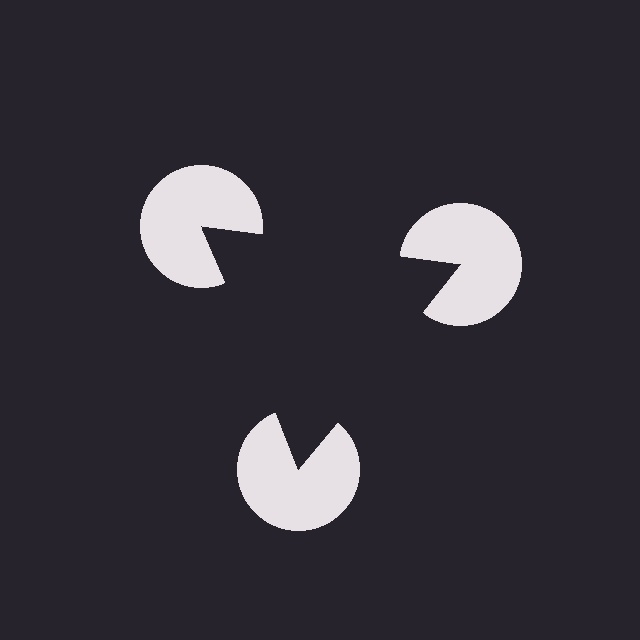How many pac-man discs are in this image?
There are 3 — one at each vertex of the illusory triangle.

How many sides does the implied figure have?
3 sides.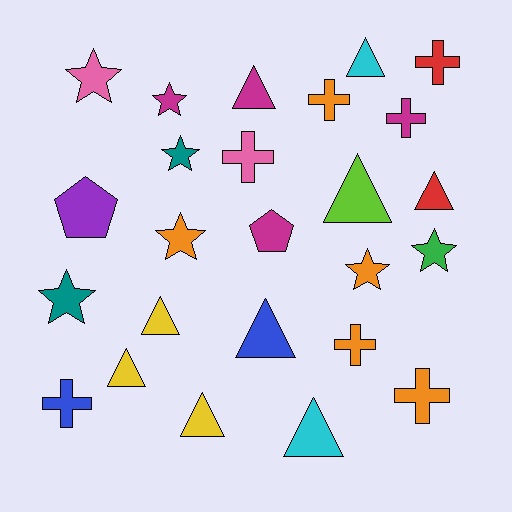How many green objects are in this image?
There is 1 green object.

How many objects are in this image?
There are 25 objects.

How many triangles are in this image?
There are 9 triangles.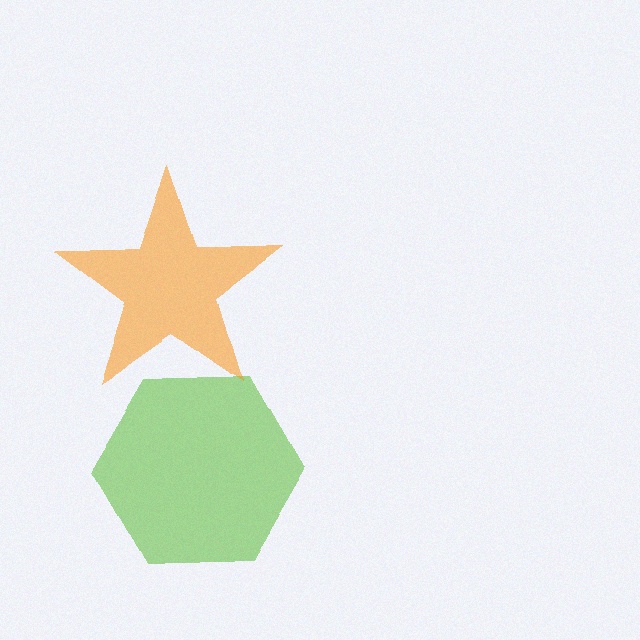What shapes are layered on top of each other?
The layered shapes are: a lime hexagon, an orange star.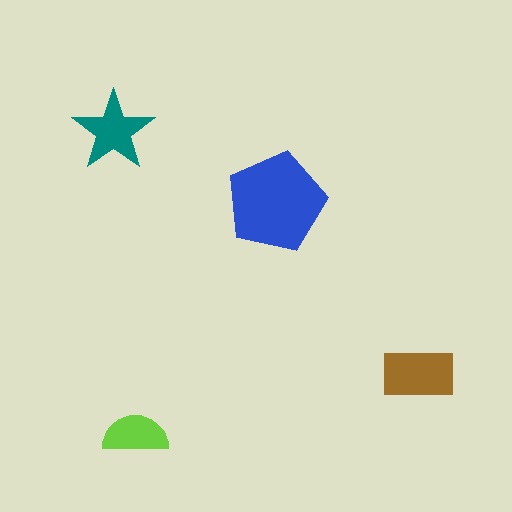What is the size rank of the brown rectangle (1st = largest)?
2nd.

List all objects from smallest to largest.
The lime semicircle, the teal star, the brown rectangle, the blue pentagon.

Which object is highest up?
The teal star is topmost.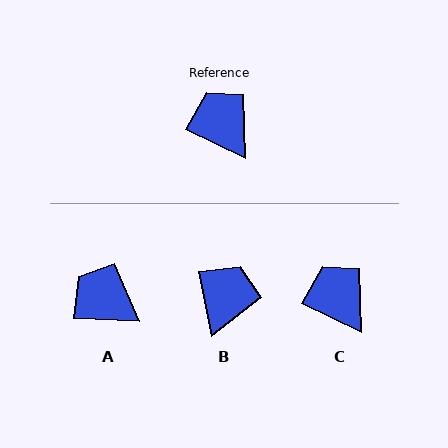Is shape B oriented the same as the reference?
No, it is off by about 53 degrees.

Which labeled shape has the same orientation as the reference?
C.